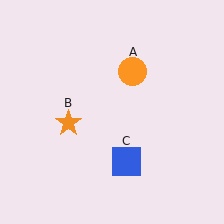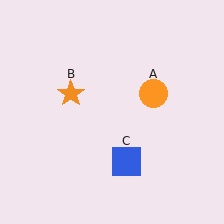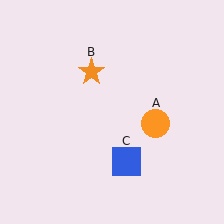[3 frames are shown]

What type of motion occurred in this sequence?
The orange circle (object A), orange star (object B) rotated clockwise around the center of the scene.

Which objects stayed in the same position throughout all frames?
Blue square (object C) remained stationary.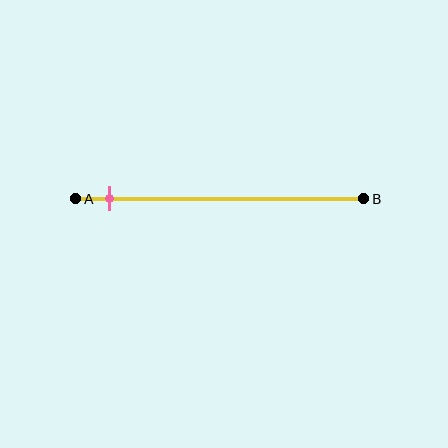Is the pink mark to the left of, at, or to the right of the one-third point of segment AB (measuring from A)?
The pink mark is to the left of the one-third point of segment AB.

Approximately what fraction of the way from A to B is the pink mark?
The pink mark is approximately 10% of the way from A to B.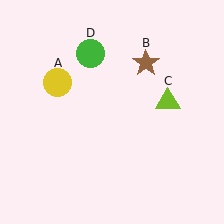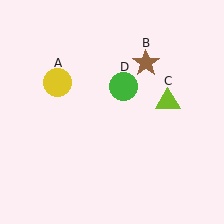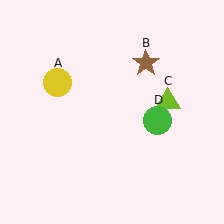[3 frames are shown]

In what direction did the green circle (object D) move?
The green circle (object D) moved down and to the right.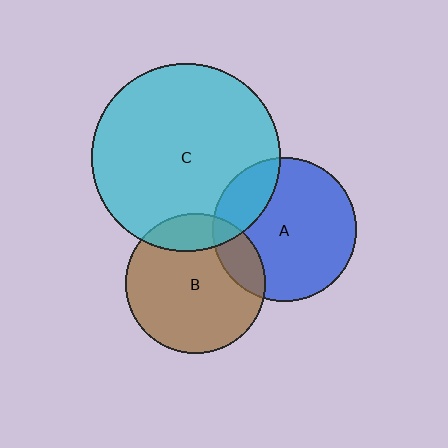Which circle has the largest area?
Circle C (cyan).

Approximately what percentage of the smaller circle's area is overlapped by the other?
Approximately 20%.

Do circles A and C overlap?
Yes.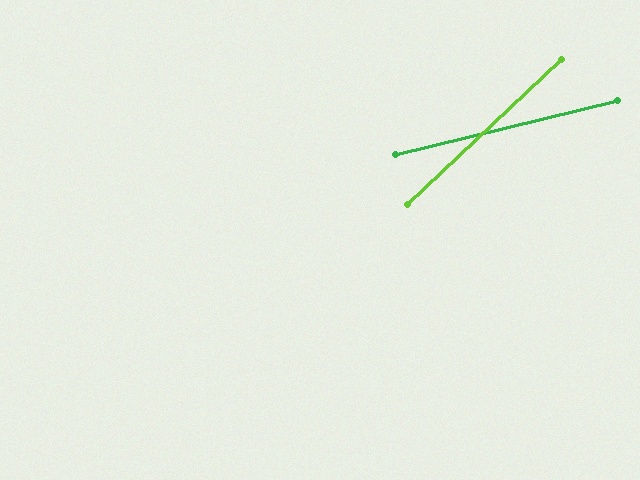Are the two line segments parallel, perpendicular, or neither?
Neither parallel nor perpendicular — they differ by about 30°.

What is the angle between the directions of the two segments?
Approximately 30 degrees.